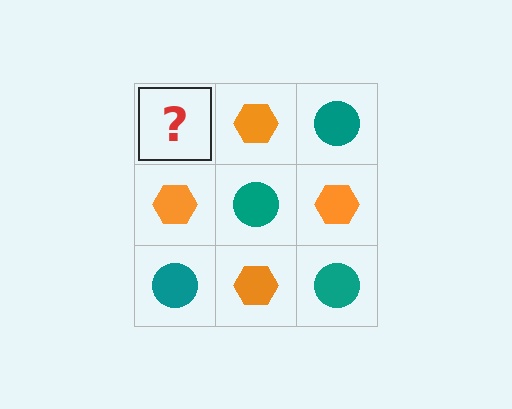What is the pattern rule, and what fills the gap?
The rule is that it alternates teal circle and orange hexagon in a checkerboard pattern. The gap should be filled with a teal circle.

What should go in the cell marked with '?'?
The missing cell should contain a teal circle.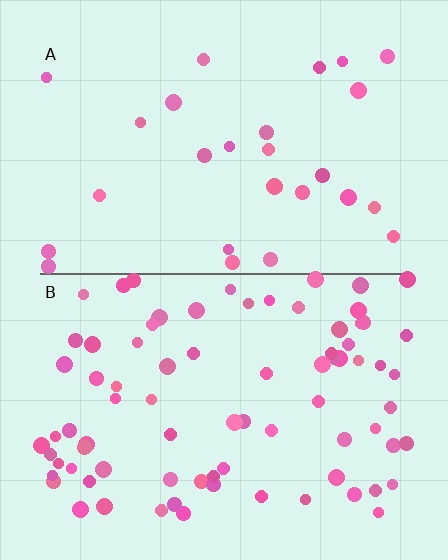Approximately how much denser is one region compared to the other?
Approximately 3.0× — region B over region A.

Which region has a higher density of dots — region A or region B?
B (the bottom).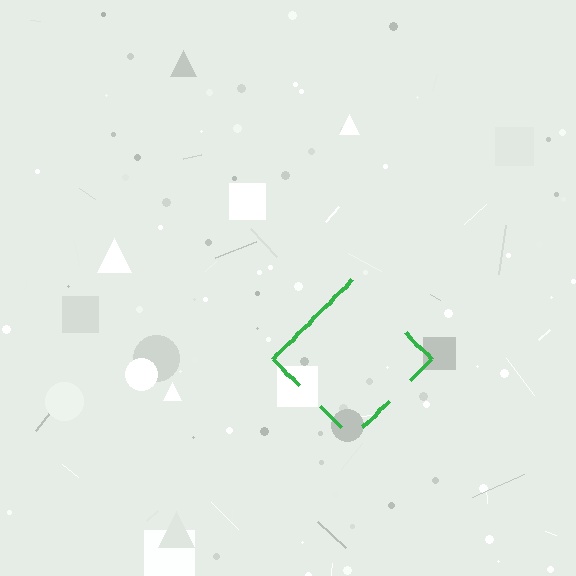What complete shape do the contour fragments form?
The contour fragments form a diamond.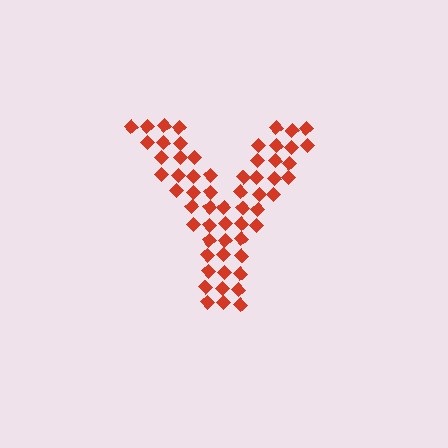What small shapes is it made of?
It is made of small diamonds.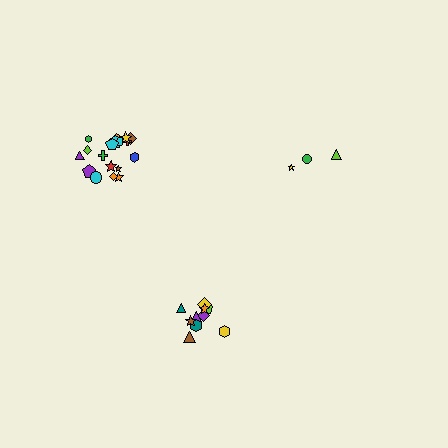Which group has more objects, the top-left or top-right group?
The top-left group.